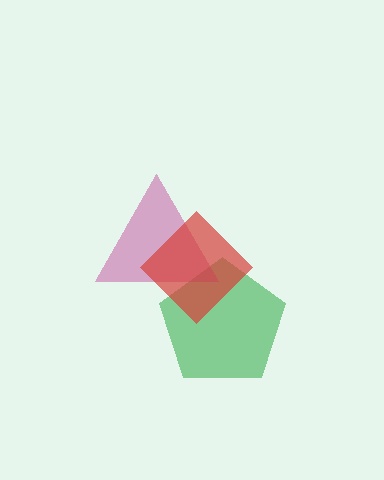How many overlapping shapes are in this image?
There are 3 overlapping shapes in the image.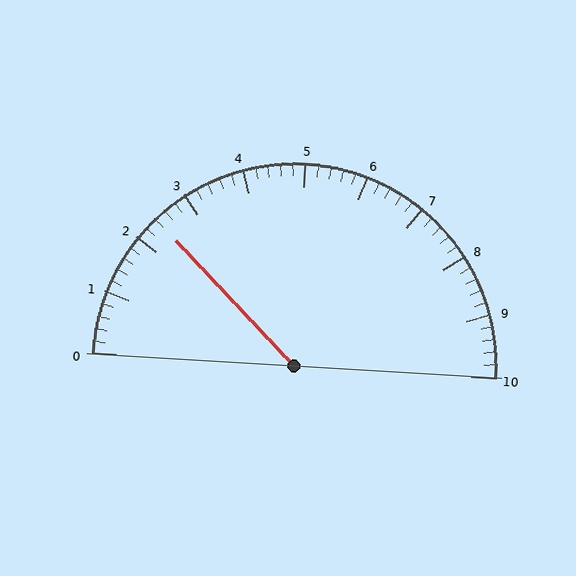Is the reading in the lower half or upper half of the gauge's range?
The reading is in the lower half of the range (0 to 10).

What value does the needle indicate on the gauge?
The needle indicates approximately 2.4.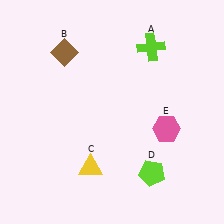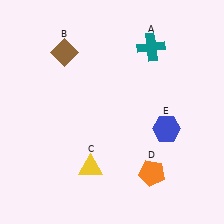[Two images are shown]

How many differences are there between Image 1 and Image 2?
There are 3 differences between the two images.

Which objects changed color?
A changed from lime to teal. D changed from lime to orange. E changed from pink to blue.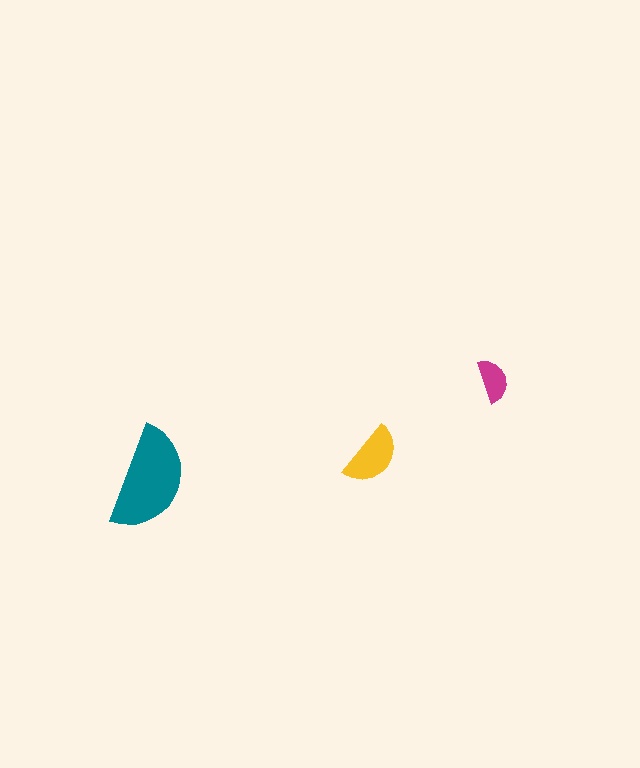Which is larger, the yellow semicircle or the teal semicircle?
The teal one.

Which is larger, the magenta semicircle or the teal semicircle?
The teal one.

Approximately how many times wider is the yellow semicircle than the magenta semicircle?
About 1.5 times wider.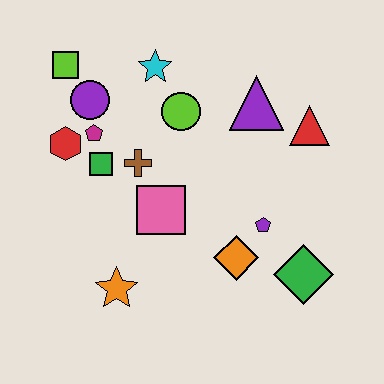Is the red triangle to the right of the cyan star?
Yes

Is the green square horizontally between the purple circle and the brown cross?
Yes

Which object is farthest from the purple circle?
The green diamond is farthest from the purple circle.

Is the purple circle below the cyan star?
Yes